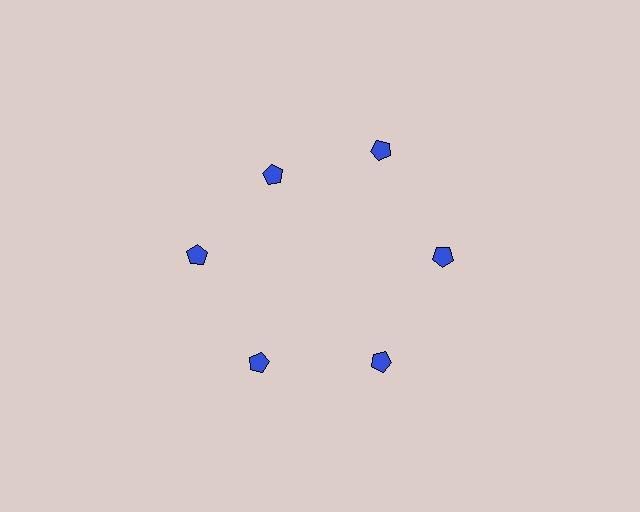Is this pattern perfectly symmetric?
No. The 6 blue pentagons are arranged in a ring, but one element near the 11 o'clock position is pulled inward toward the center, breaking the 6-fold rotational symmetry.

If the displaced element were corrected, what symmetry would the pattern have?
It would have 6-fold rotational symmetry — the pattern would map onto itself every 60 degrees.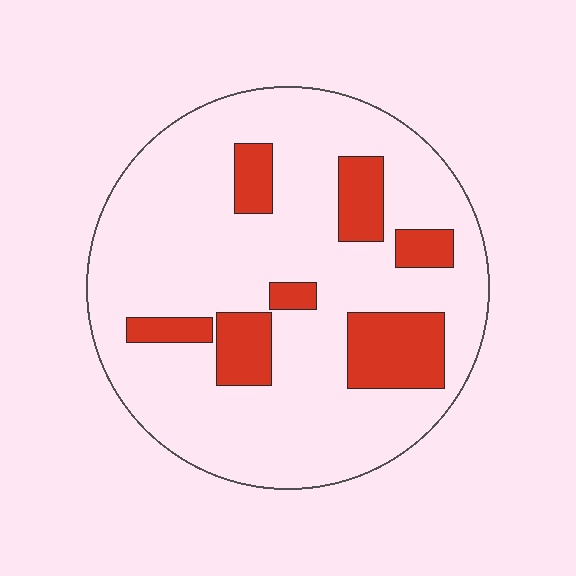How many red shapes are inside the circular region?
7.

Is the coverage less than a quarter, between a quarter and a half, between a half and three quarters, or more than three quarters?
Less than a quarter.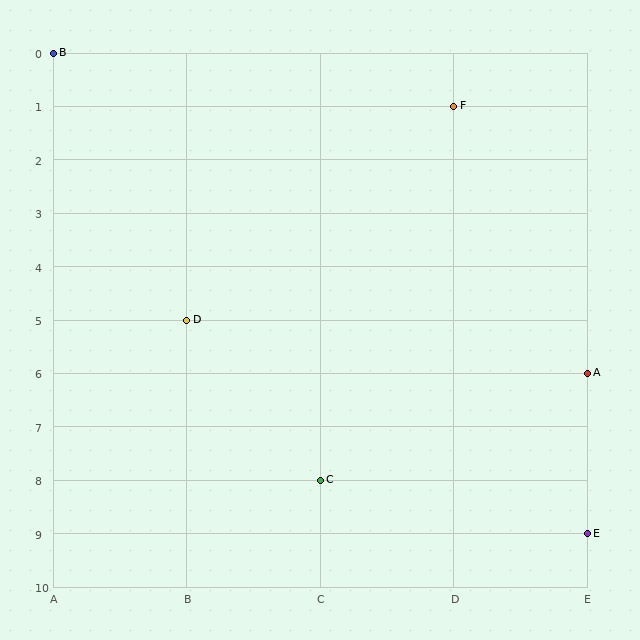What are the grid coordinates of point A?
Point A is at grid coordinates (E, 6).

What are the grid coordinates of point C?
Point C is at grid coordinates (C, 8).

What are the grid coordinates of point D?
Point D is at grid coordinates (B, 5).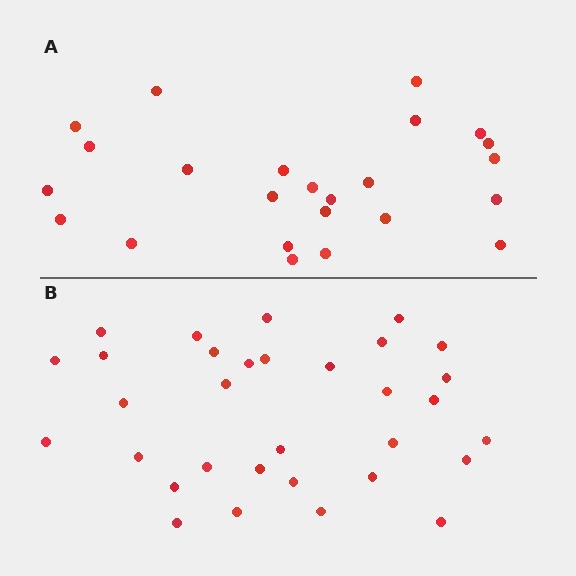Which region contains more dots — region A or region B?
Region B (the bottom region) has more dots.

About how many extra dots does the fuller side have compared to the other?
Region B has roughly 8 or so more dots than region A.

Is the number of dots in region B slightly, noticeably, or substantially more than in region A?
Region B has noticeably more, but not dramatically so. The ratio is roughly 1.3 to 1.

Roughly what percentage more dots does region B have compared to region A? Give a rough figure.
About 35% more.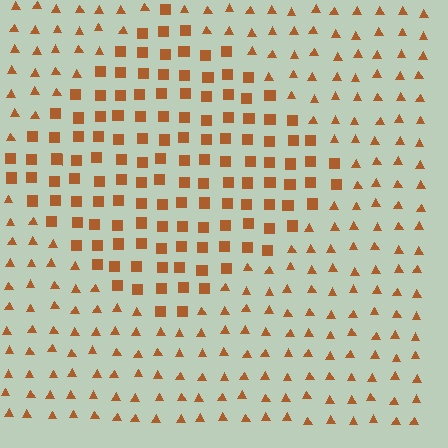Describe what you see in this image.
The image is filled with small brown elements arranged in a uniform grid. A diamond-shaped region contains squares, while the surrounding area contains triangles. The boundary is defined purely by the change in element shape.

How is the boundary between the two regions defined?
The boundary is defined by a change in element shape: squares inside vs. triangles outside. All elements share the same color and spacing.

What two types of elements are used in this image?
The image uses squares inside the diamond region and triangles outside it.